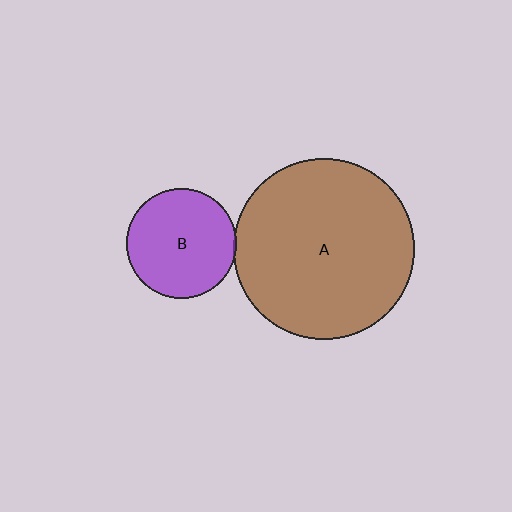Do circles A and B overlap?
Yes.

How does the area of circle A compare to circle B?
Approximately 2.7 times.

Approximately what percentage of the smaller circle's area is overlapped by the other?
Approximately 5%.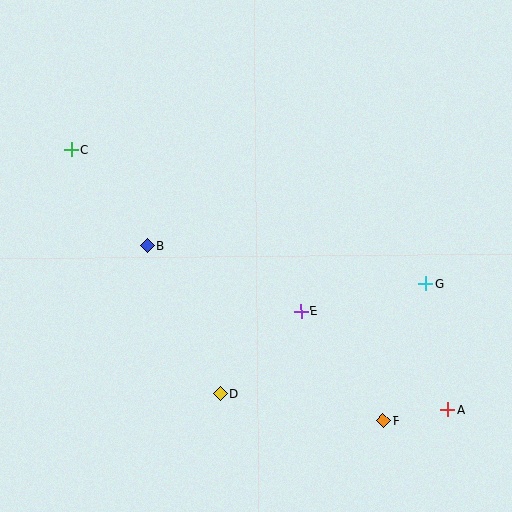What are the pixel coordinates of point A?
Point A is at (448, 410).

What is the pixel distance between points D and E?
The distance between D and E is 115 pixels.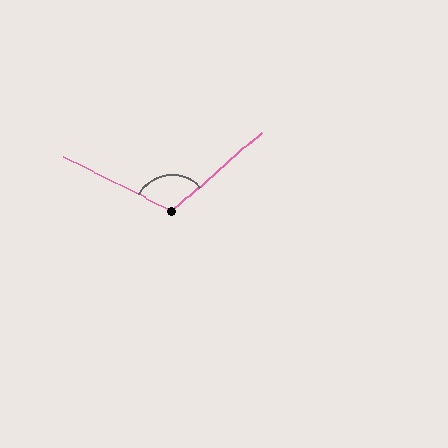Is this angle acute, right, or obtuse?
It is obtuse.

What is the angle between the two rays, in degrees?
Approximately 112 degrees.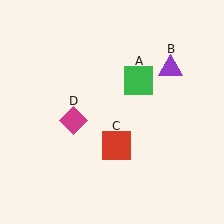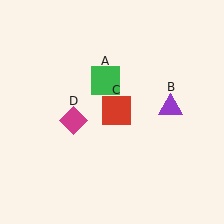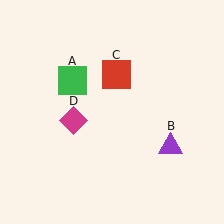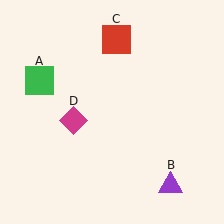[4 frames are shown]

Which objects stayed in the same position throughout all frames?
Magenta diamond (object D) remained stationary.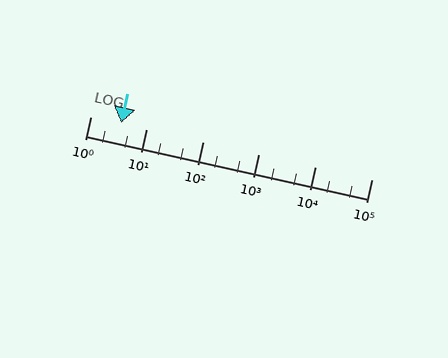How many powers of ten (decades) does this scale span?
The scale spans 5 decades, from 1 to 100000.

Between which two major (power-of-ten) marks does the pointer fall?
The pointer is between 1 and 10.